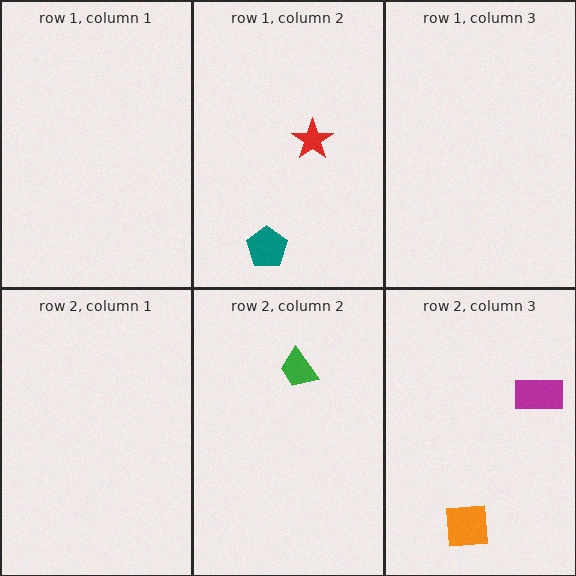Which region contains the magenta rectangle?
The row 2, column 3 region.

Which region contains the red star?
The row 1, column 2 region.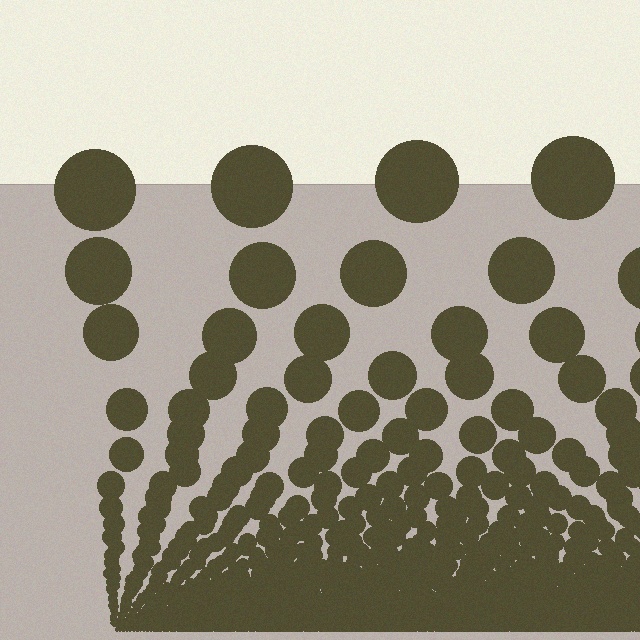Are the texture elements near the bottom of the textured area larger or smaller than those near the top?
Smaller. The gradient is inverted — elements near the bottom are smaller and denser.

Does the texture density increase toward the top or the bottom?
Density increases toward the bottom.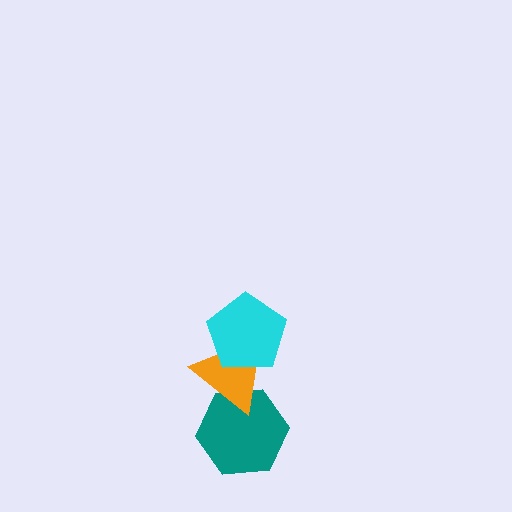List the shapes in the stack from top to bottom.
From top to bottom: the cyan pentagon, the orange triangle, the teal hexagon.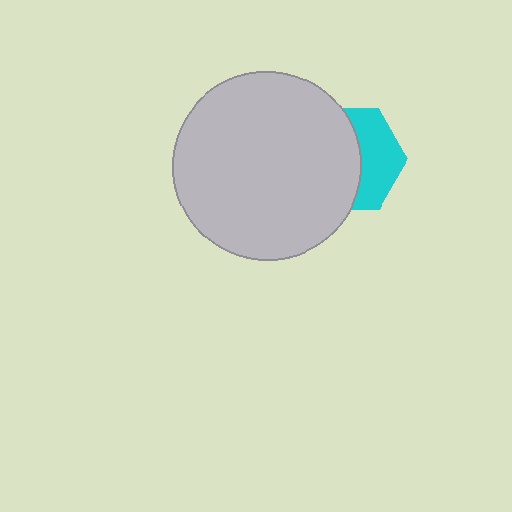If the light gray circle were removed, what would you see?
You would see the complete cyan hexagon.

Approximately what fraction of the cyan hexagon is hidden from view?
Roughly 59% of the cyan hexagon is hidden behind the light gray circle.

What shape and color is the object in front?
The object in front is a light gray circle.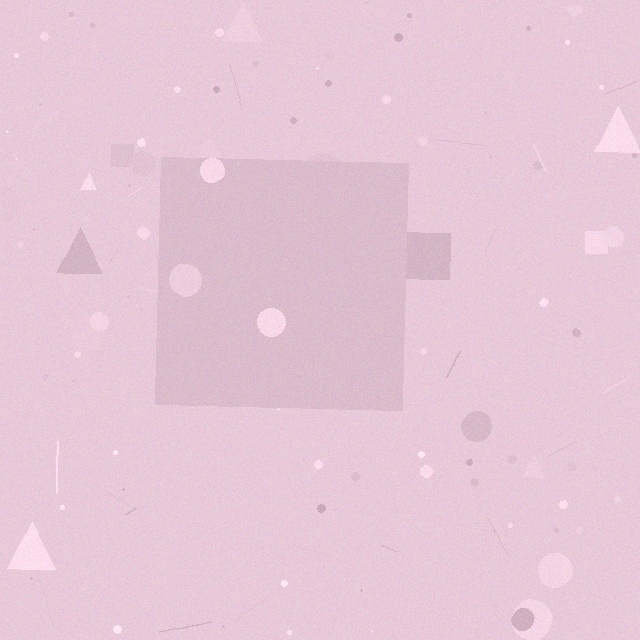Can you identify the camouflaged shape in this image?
The camouflaged shape is a square.